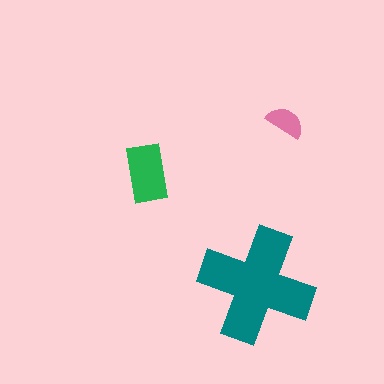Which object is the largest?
The teal cross.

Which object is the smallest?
The pink semicircle.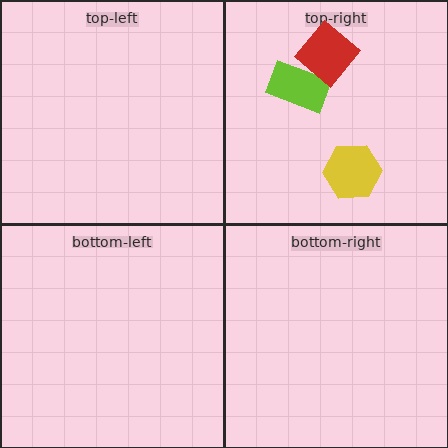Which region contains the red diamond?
The top-right region.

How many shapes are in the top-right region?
3.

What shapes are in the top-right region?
The lime rectangle, the yellow hexagon, the red diamond.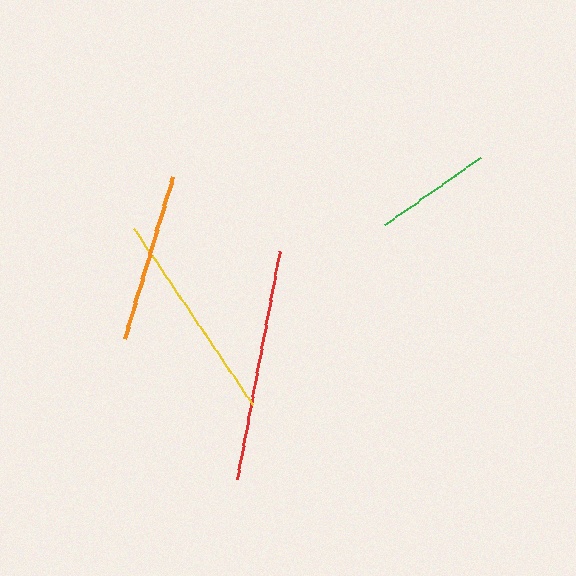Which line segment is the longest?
The red line is the longest at approximately 232 pixels.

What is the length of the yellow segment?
The yellow segment is approximately 210 pixels long.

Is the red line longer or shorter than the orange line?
The red line is longer than the orange line.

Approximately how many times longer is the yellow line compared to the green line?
The yellow line is approximately 1.8 times the length of the green line.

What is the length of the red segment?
The red segment is approximately 232 pixels long.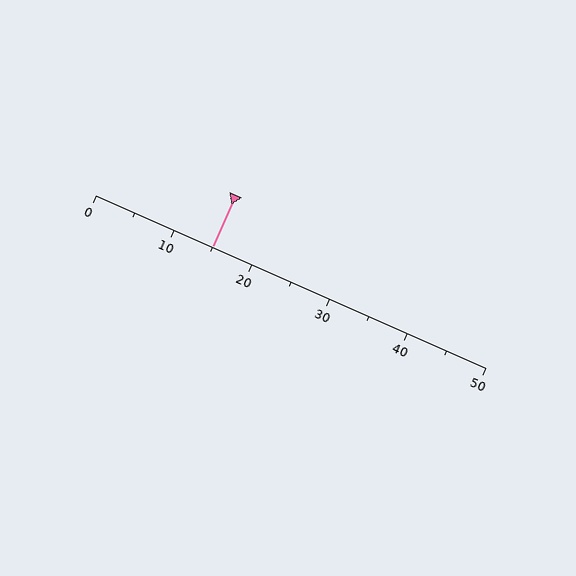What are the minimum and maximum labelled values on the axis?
The axis runs from 0 to 50.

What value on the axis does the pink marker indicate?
The marker indicates approximately 15.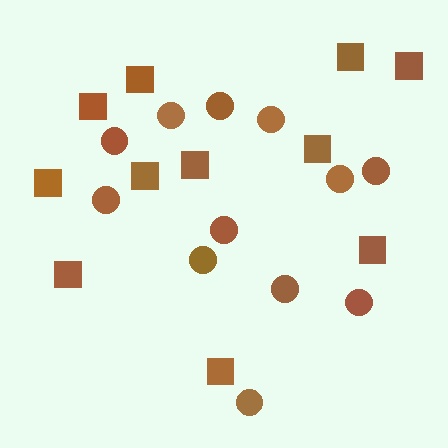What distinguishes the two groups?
There are 2 groups: one group of squares (11) and one group of circles (12).